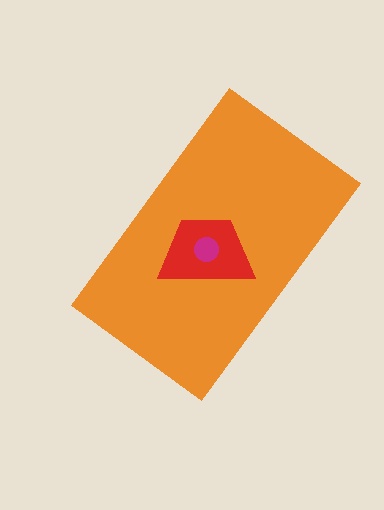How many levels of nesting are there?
3.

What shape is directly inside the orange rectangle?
The red trapezoid.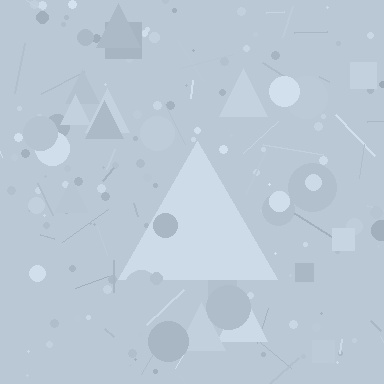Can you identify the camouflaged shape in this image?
The camouflaged shape is a triangle.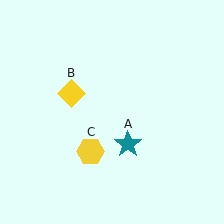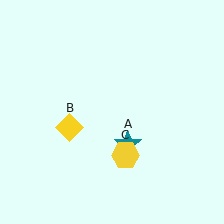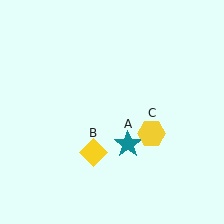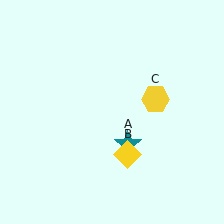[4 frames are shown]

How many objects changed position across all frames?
2 objects changed position: yellow diamond (object B), yellow hexagon (object C).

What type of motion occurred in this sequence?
The yellow diamond (object B), yellow hexagon (object C) rotated counterclockwise around the center of the scene.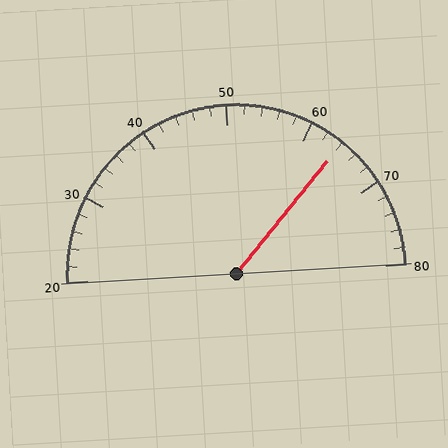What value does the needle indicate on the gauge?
The needle indicates approximately 64.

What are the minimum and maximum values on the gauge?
The gauge ranges from 20 to 80.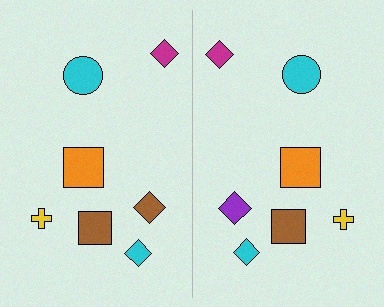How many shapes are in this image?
There are 14 shapes in this image.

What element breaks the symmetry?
The purple diamond on the right side breaks the symmetry — its mirror counterpart is brown.